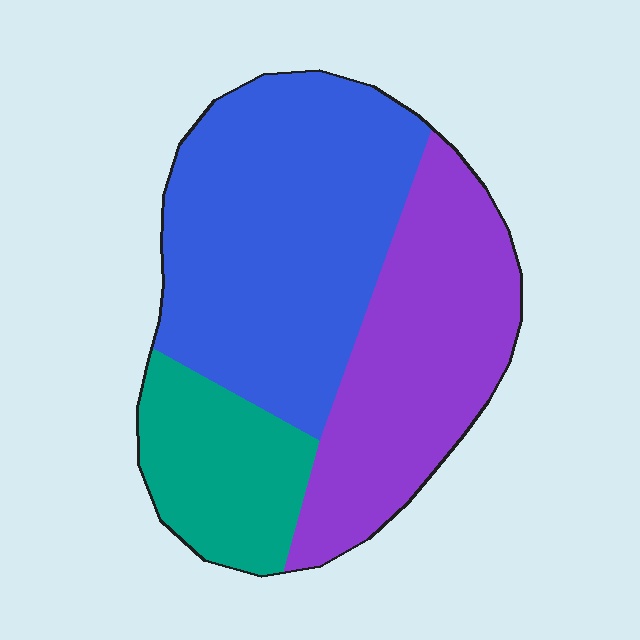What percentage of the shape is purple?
Purple covers about 35% of the shape.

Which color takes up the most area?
Blue, at roughly 45%.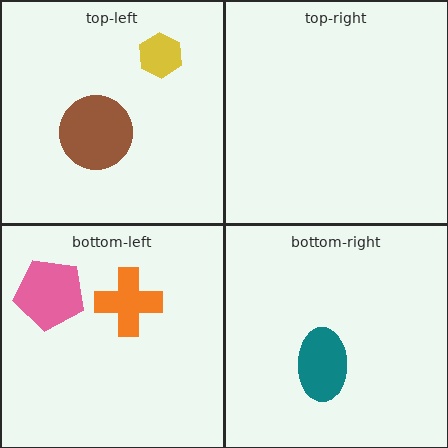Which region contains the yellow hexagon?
The top-left region.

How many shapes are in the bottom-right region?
1.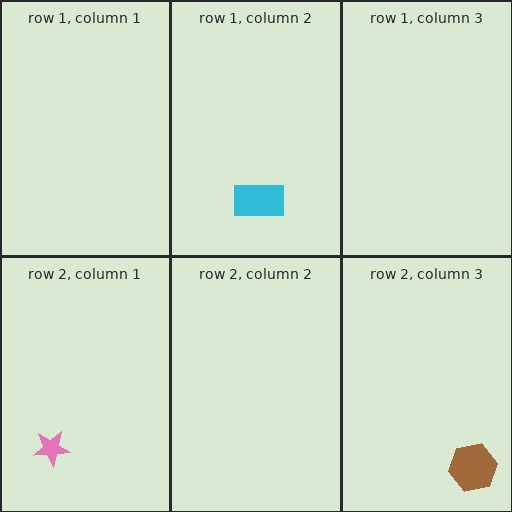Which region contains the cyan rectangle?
The row 1, column 2 region.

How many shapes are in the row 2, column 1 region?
1.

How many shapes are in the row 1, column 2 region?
1.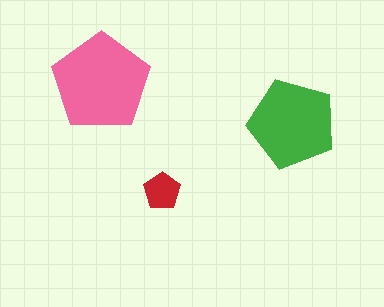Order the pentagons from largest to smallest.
the pink one, the green one, the red one.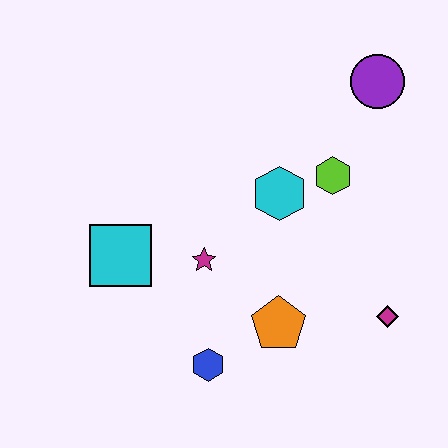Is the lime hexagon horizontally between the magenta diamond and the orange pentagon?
Yes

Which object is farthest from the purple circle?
The blue hexagon is farthest from the purple circle.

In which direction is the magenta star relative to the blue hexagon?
The magenta star is above the blue hexagon.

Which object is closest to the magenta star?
The cyan square is closest to the magenta star.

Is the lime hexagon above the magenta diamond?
Yes